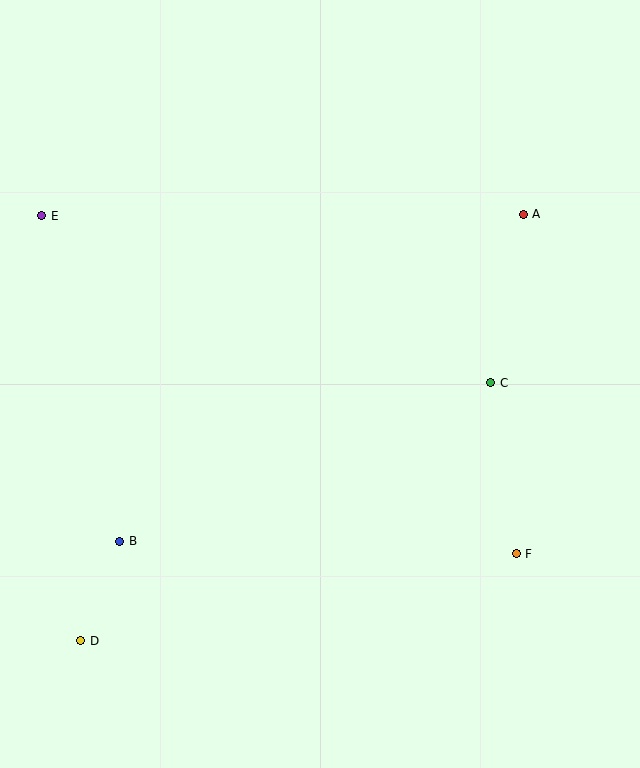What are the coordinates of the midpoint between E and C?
The midpoint between E and C is at (266, 299).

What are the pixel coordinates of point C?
Point C is at (491, 383).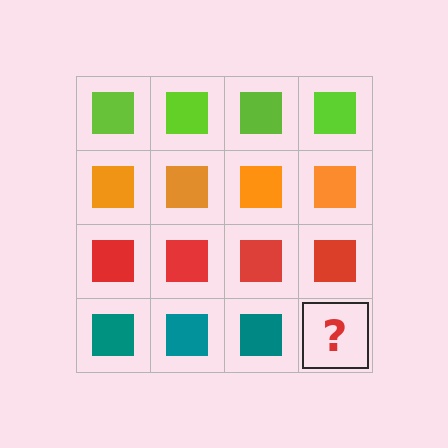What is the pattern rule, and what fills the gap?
The rule is that each row has a consistent color. The gap should be filled with a teal square.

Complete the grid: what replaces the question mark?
The question mark should be replaced with a teal square.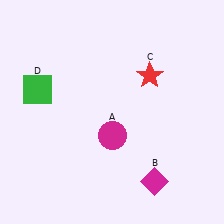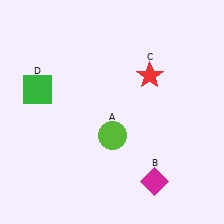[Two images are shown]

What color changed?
The circle (A) changed from magenta in Image 1 to lime in Image 2.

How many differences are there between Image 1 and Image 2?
There is 1 difference between the two images.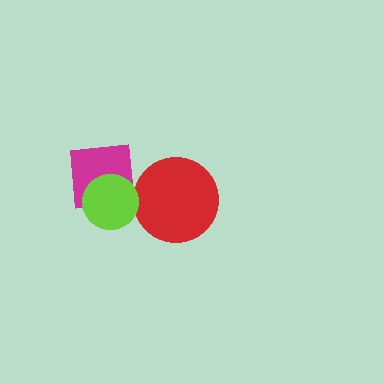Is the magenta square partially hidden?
Yes, it is partially covered by another shape.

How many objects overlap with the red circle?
0 objects overlap with the red circle.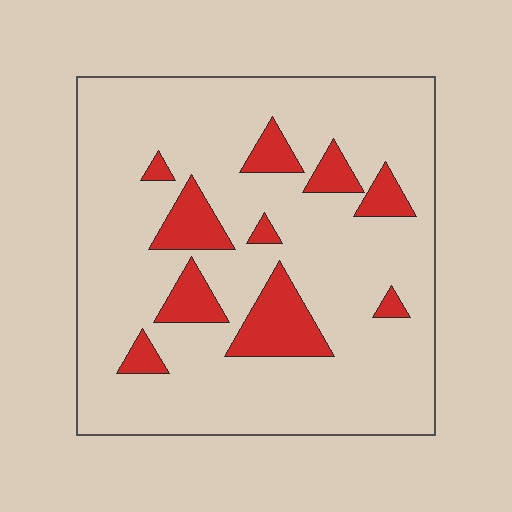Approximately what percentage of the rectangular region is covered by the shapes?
Approximately 15%.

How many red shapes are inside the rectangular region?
10.